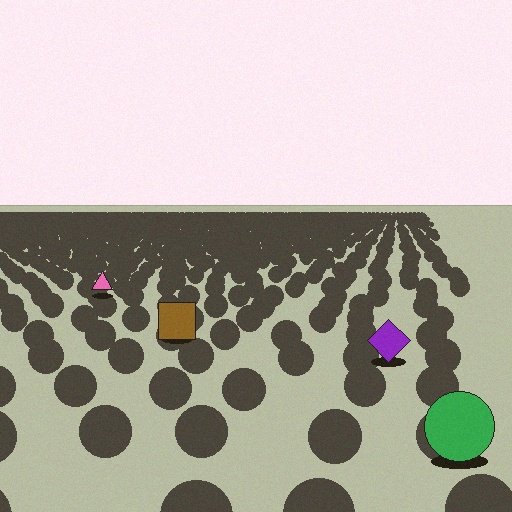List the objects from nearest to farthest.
From nearest to farthest: the green circle, the purple diamond, the brown square, the pink triangle.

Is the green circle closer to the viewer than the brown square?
Yes. The green circle is closer — you can tell from the texture gradient: the ground texture is coarser near it.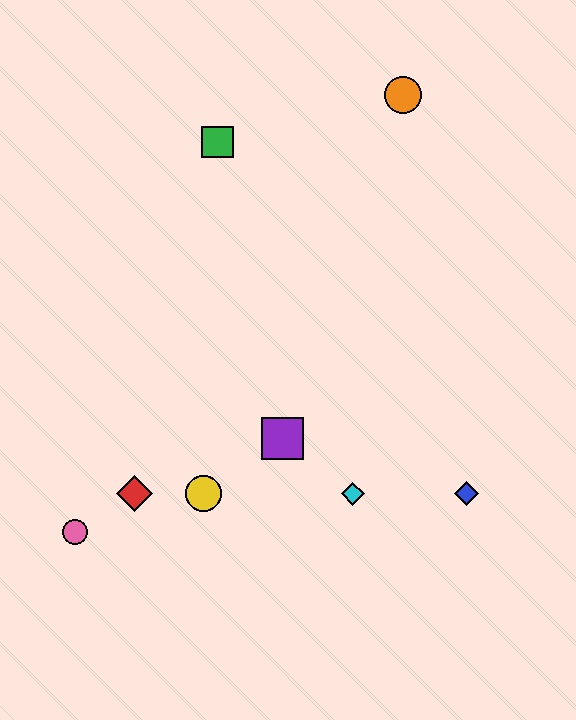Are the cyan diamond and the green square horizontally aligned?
No, the cyan diamond is at y≈494 and the green square is at y≈142.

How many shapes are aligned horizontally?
4 shapes (the red diamond, the blue diamond, the yellow circle, the cyan diamond) are aligned horizontally.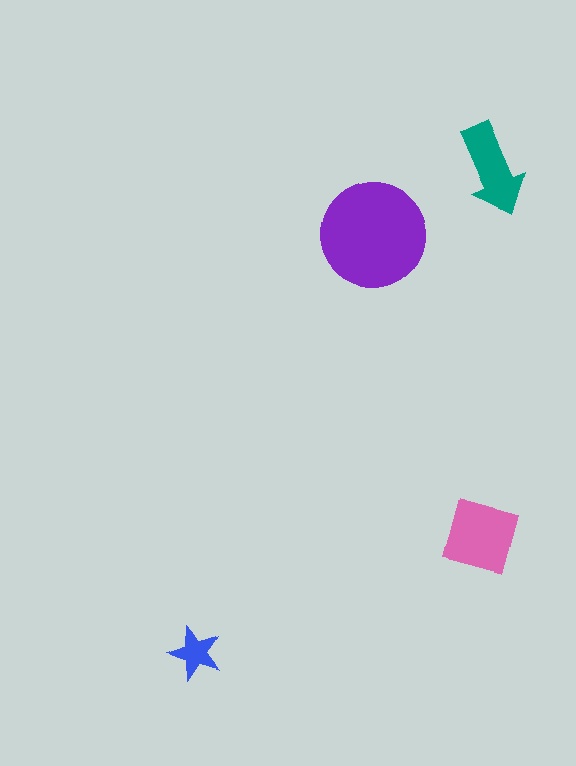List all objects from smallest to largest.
The blue star, the teal arrow, the pink diamond, the purple circle.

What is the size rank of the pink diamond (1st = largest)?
2nd.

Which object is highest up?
The teal arrow is topmost.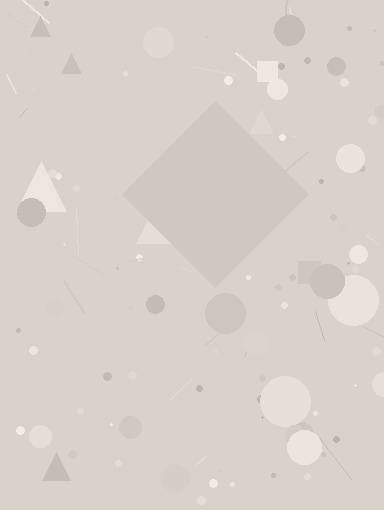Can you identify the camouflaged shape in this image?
The camouflaged shape is a diamond.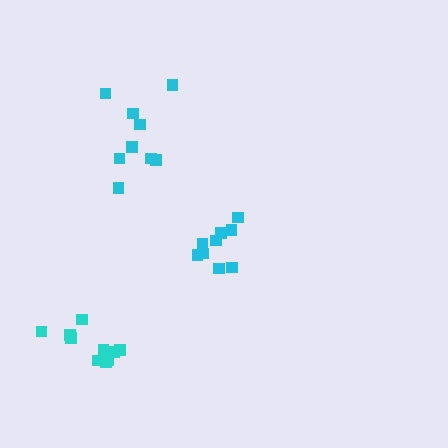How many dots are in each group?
Group 1: 9 dots, Group 2: 10 dots, Group 3: 9 dots (28 total).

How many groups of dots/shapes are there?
There are 3 groups.